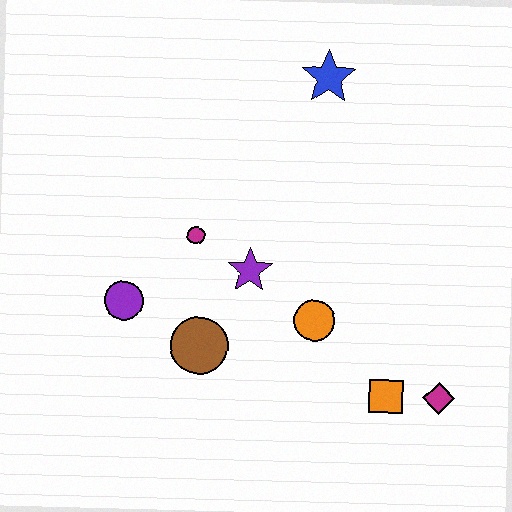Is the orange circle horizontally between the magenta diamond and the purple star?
Yes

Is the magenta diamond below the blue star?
Yes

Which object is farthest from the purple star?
The magenta diamond is farthest from the purple star.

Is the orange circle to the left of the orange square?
Yes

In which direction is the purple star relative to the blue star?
The purple star is below the blue star.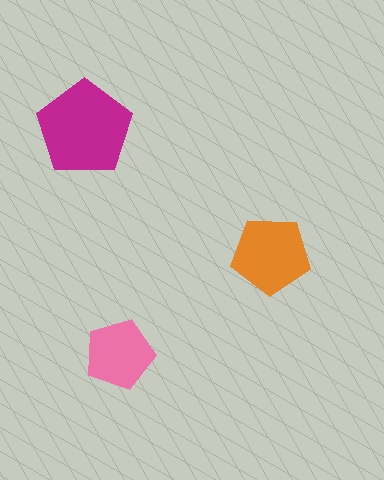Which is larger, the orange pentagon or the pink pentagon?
The orange one.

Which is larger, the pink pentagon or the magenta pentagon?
The magenta one.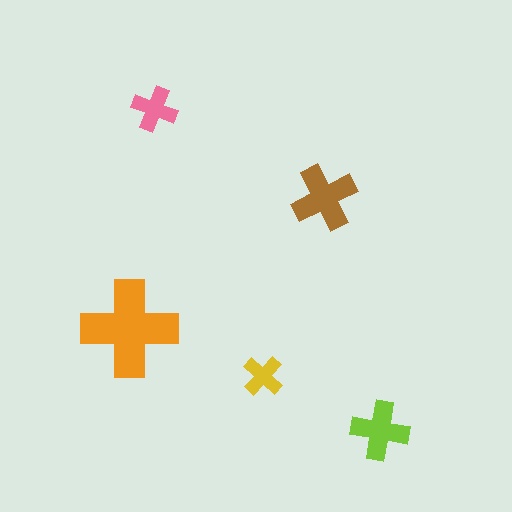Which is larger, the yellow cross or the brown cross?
The brown one.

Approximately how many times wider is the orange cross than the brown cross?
About 1.5 times wider.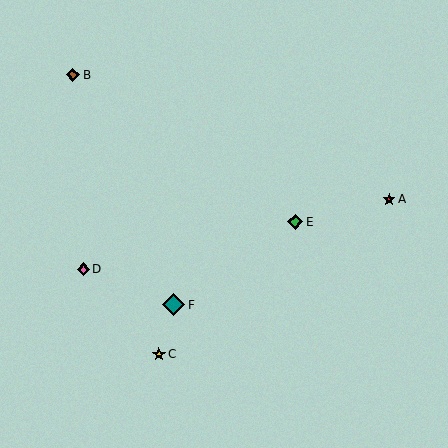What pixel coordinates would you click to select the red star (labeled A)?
Click at (389, 199) to select the red star A.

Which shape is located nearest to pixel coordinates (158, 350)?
The yellow star (labeled C) at (159, 354) is nearest to that location.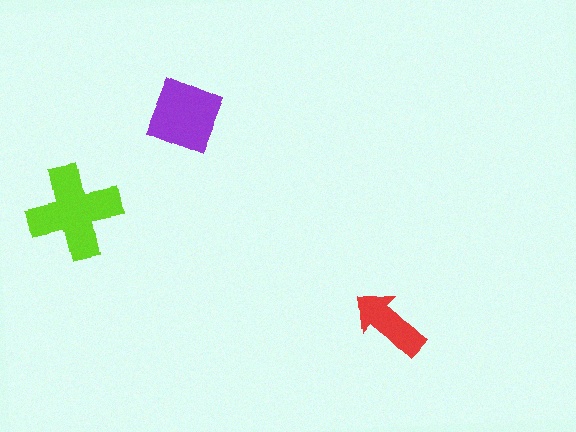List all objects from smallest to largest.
The red arrow, the purple diamond, the lime cross.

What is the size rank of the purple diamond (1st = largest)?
2nd.